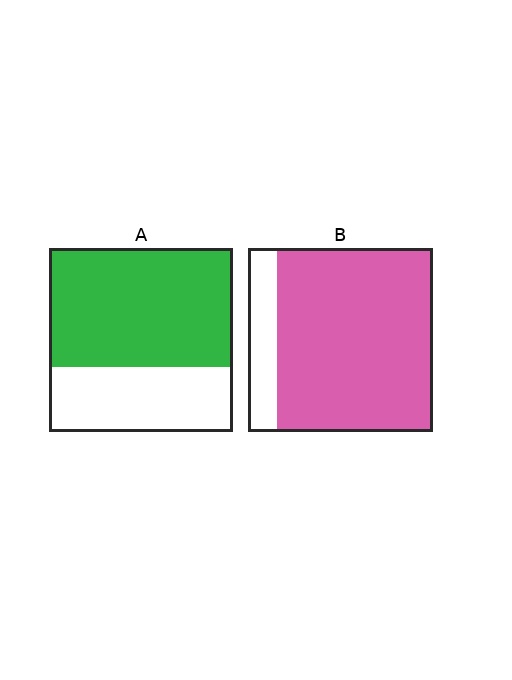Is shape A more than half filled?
Yes.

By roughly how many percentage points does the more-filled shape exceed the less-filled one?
By roughly 20 percentage points (B over A).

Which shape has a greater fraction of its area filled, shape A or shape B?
Shape B.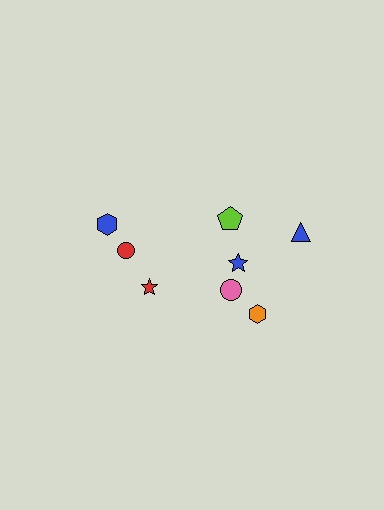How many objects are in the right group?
There are 5 objects.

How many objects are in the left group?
There are 3 objects.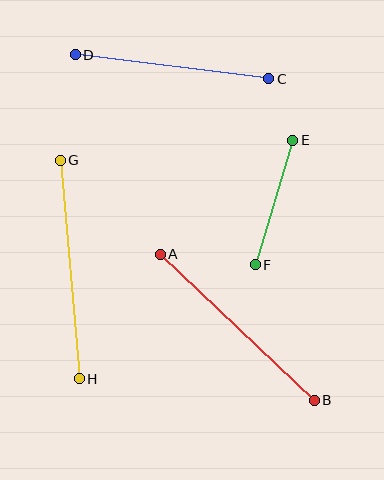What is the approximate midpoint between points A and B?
The midpoint is at approximately (237, 327) pixels.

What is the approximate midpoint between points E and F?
The midpoint is at approximately (274, 203) pixels.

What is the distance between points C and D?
The distance is approximately 195 pixels.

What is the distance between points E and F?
The distance is approximately 130 pixels.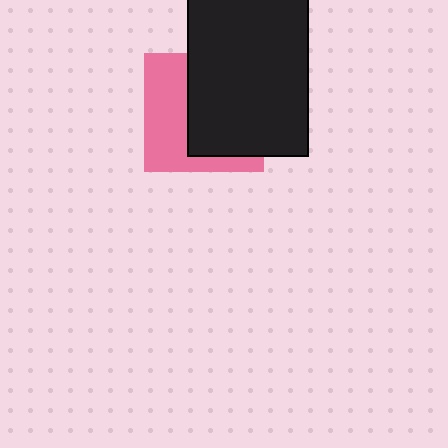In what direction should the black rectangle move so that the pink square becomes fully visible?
The black rectangle should move right. That is the shortest direction to clear the overlap and leave the pink square fully visible.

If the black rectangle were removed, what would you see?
You would see the complete pink square.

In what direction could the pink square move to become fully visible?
The pink square could move left. That would shift it out from behind the black rectangle entirely.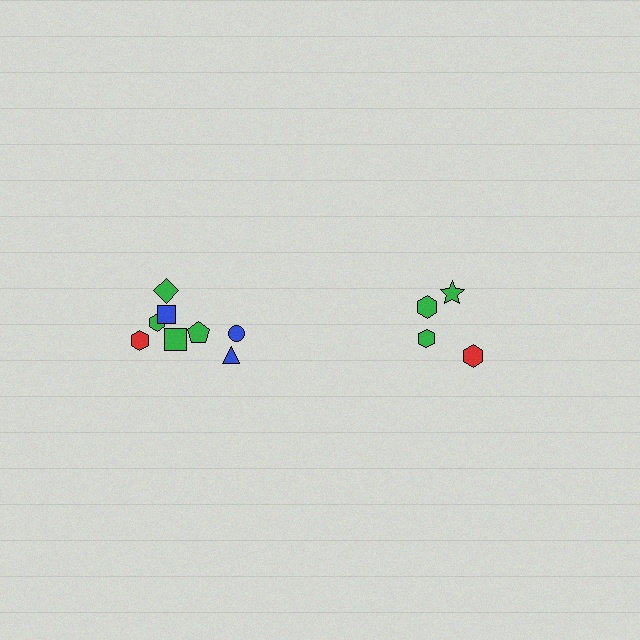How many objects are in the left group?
There are 8 objects.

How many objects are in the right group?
There are 4 objects.